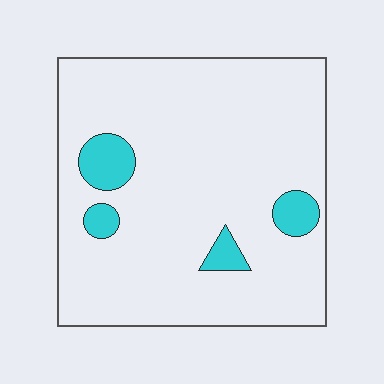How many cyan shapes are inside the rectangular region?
4.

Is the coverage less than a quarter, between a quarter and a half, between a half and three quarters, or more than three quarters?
Less than a quarter.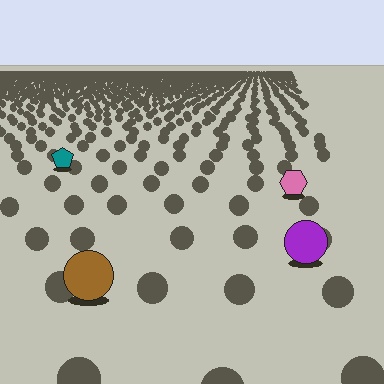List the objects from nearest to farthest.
From nearest to farthest: the brown circle, the purple circle, the pink hexagon, the teal pentagon.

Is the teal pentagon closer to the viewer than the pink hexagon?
No. The pink hexagon is closer — you can tell from the texture gradient: the ground texture is coarser near it.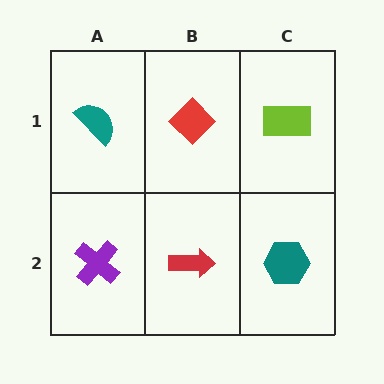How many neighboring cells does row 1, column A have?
2.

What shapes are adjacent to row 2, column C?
A lime rectangle (row 1, column C), a red arrow (row 2, column B).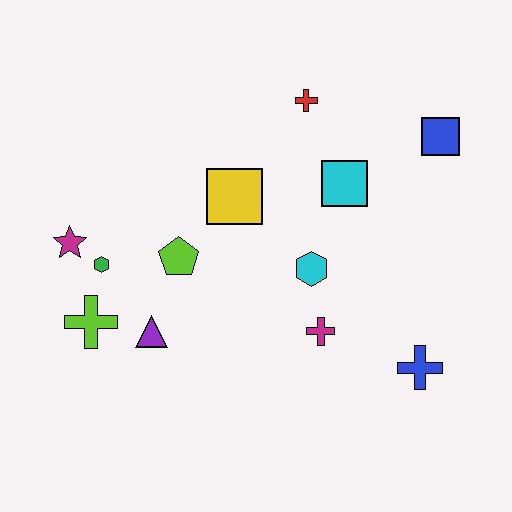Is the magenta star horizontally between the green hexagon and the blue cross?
No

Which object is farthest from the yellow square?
The blue cross is farthest from the yellow square.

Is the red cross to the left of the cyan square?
Yes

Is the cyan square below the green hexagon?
No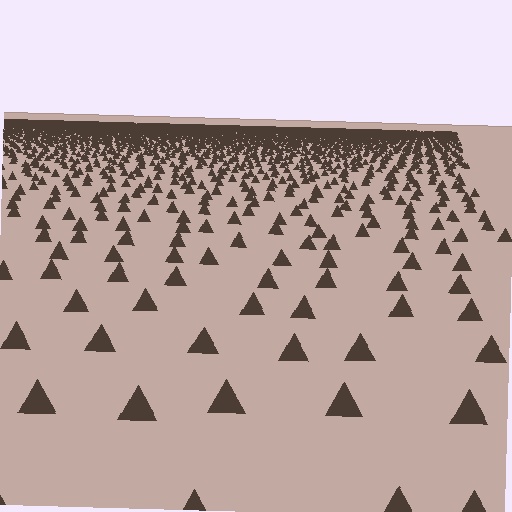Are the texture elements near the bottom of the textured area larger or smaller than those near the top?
Larger. Near the bottom, elements are closer to the viewer and appear at a bigger on-screen size.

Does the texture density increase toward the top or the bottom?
Density increases toward the top.